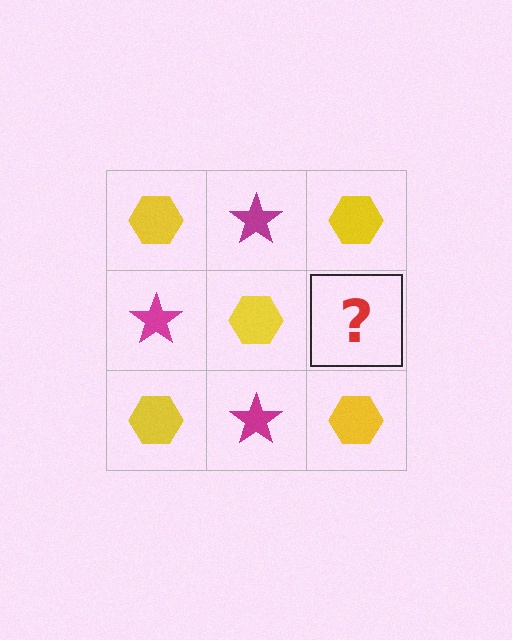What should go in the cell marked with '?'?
The missing cell should contain a magenta star.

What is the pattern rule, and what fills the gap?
The rule is that it alternates yellow hexagon and magenta star in a checkerboard pattern. The gap should be filled with a magenta star.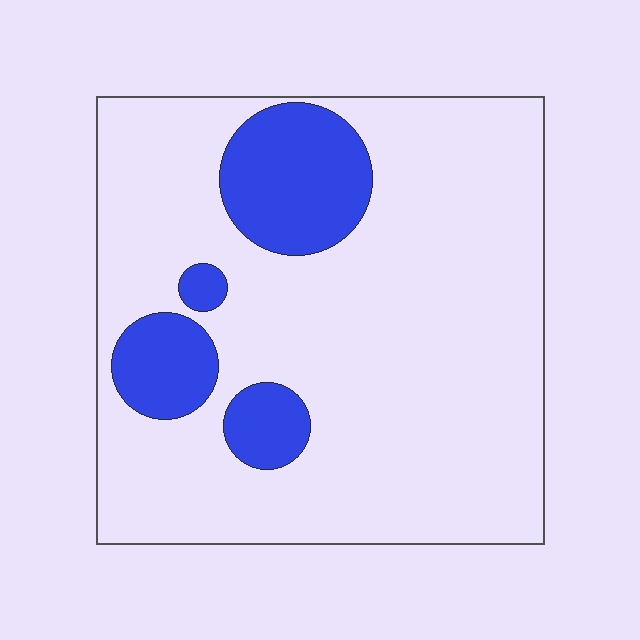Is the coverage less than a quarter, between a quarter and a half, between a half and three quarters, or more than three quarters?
Less than a quarter.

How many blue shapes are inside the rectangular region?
4.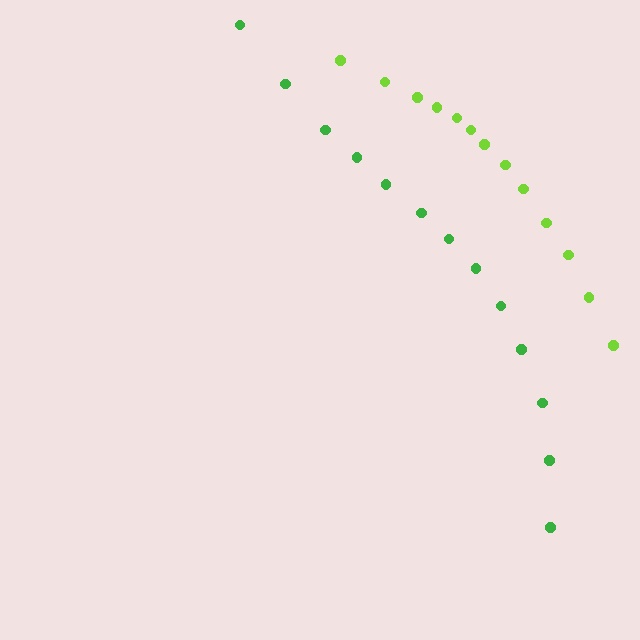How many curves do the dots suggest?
There are 2 distinct paths.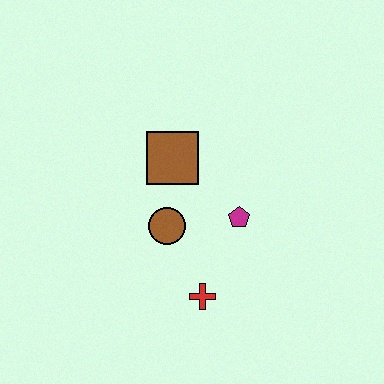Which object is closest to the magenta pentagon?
The brown circle is closest to the magenta pentagon.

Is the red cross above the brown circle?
No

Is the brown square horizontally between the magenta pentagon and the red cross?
No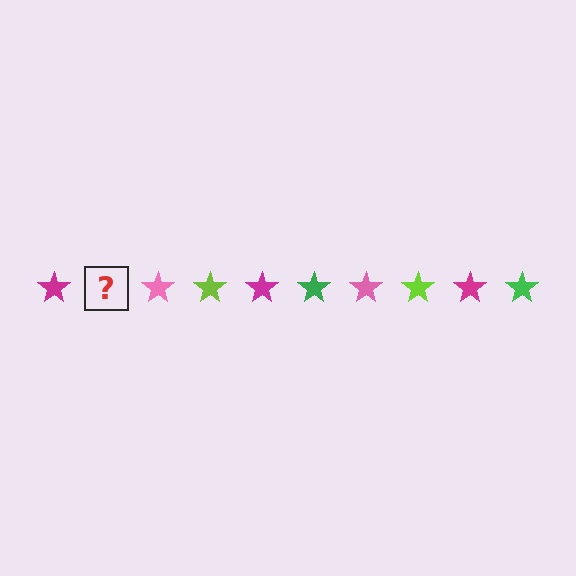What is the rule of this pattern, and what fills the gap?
The rule is that the pattern cycles through magenta, green, pink, lime stars. The gap should be filled with a green star.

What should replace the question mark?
The question mark should be replaced with a green star.